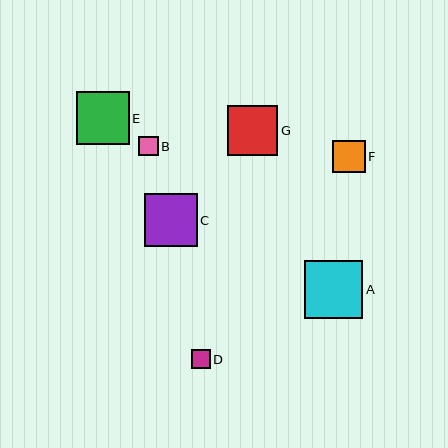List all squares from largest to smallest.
From largest to smallest: A, E, C, G, F, B, D.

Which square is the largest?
Square A is the largest with a size of approximately 58 pixels.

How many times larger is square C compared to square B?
Square C is approximately 2.7 times the size of square B.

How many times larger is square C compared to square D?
Square C is approximately 2.8 times the size of square D.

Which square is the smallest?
Square D is the smallest with a size of approximately 19 pixels.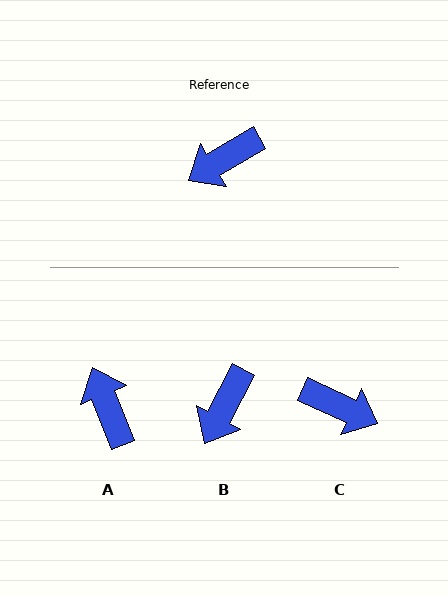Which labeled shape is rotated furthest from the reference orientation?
C, about 124 degrees away.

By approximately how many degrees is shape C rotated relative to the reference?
Approximately 124 degrees counter-clockwise.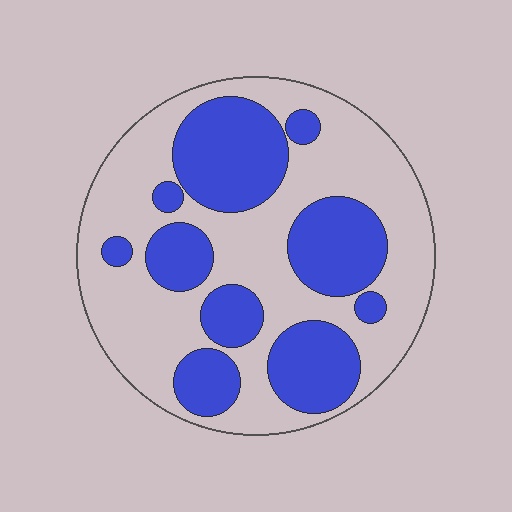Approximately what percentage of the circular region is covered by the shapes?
Approximately 40%.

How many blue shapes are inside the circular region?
10.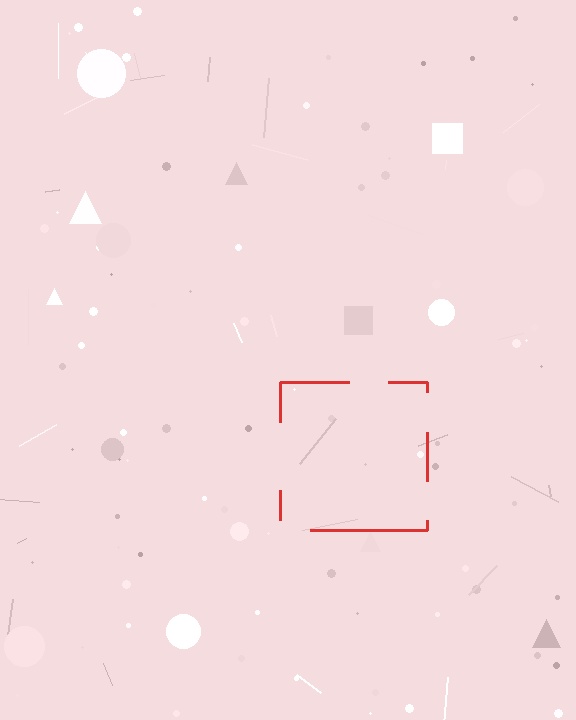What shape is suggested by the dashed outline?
The dashed outline suggests a square.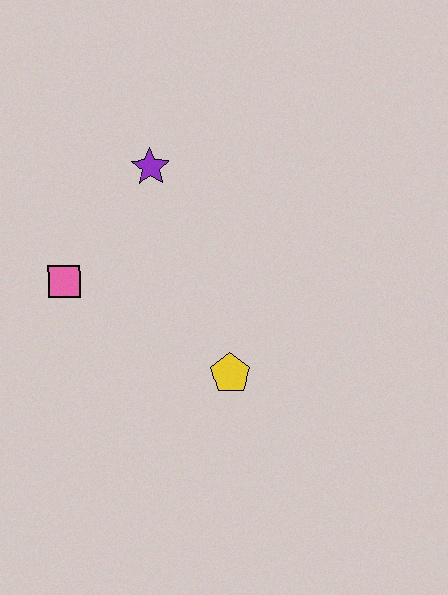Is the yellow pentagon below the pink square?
Yes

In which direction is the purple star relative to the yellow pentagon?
The purple star is above the yellow pentagon.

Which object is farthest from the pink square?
The yellow pentagon is farthest from the pink square.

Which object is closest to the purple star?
The pink square is closest to the purple star.